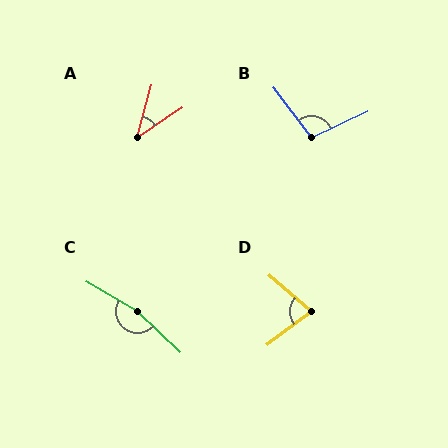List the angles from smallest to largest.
A (41°), D (77°), B (101°), C (167°).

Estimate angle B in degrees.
Approximately 101 degrees.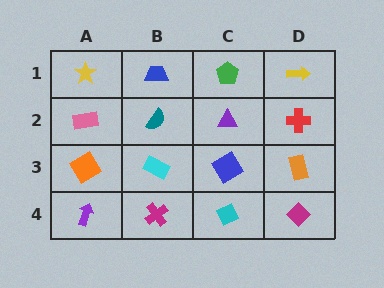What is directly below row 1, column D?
A red cross.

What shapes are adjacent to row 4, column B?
A cyan rectangle (row 3, column B), a purple arrow (row 4, column A), a cyan diamond (row 4, column C).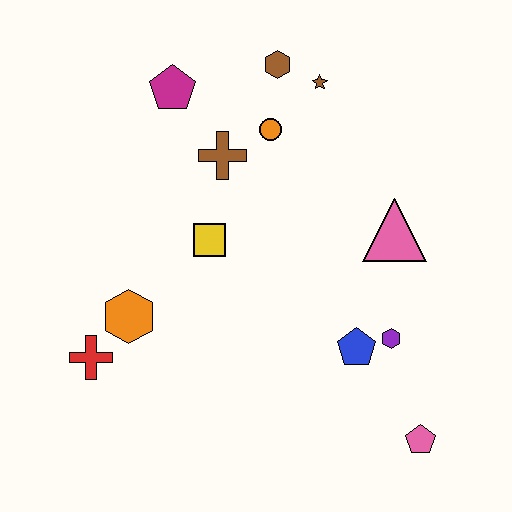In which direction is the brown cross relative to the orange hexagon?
The brown cross is above the orange hexagon.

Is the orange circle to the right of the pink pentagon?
No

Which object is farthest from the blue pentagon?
The magenta pentagon is farthest from the blue pentagon.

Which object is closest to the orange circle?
The brown cross is closest to the orange circle.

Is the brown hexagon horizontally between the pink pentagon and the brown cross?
Yes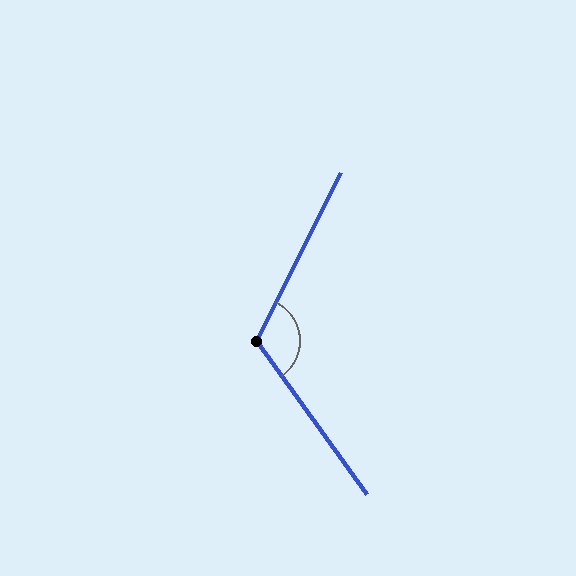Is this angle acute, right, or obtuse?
It is obtuse.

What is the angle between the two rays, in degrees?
Approximately 118 degrees.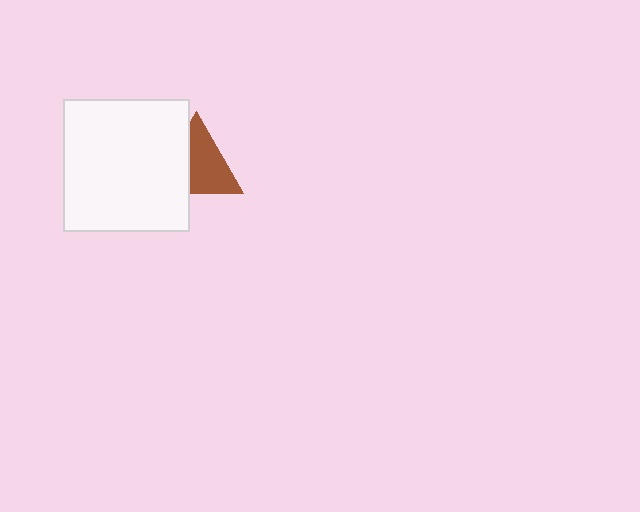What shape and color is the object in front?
The object in front is a white rectangle.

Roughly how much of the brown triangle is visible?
About half of it is visible (roughly 63%).